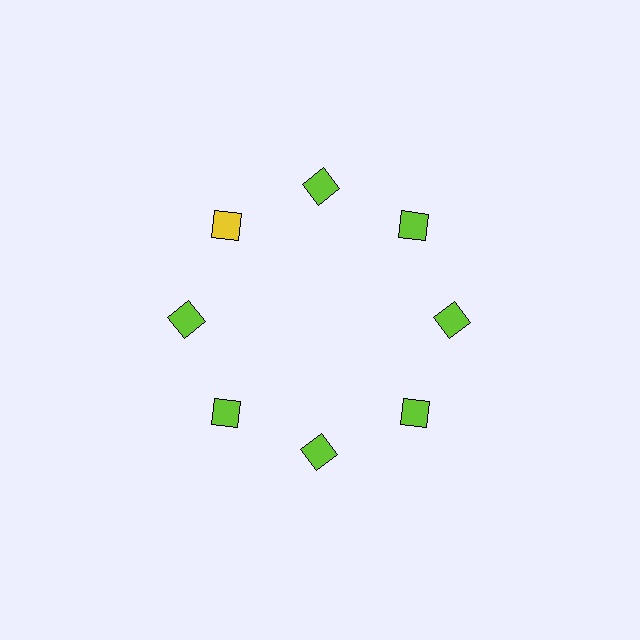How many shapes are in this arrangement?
There are 8 shapes arranged in a ring pattern.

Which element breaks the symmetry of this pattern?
The yellow square at roughly the 10 o'clock position breaks the symmetry. All other shapes are lime squares.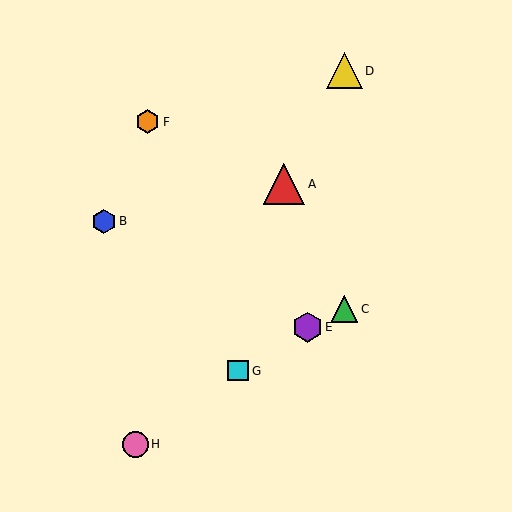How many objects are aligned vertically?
2 objects (C, D) are aligned vertically.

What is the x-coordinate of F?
Object F is at x≈148.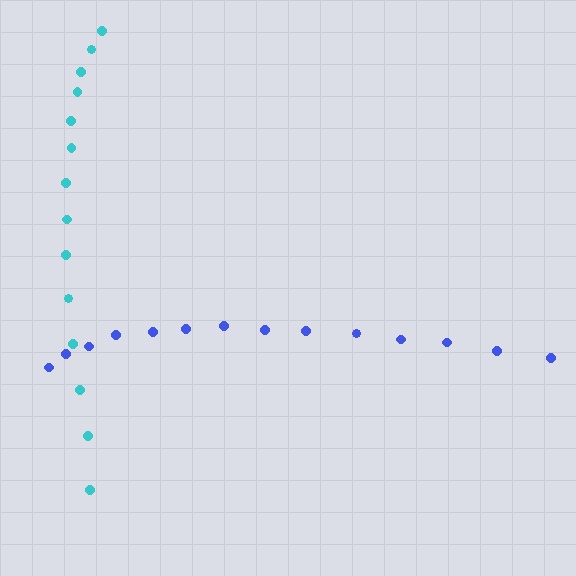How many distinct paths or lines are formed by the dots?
There are 2 distinct paths.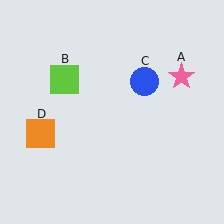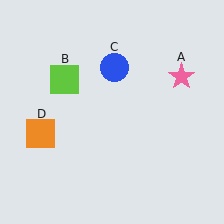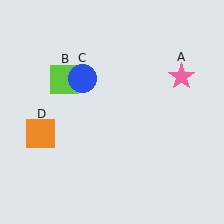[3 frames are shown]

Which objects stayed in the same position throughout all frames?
Pink star (object A) and lime square (object B) and orange square (object D) remained stationary.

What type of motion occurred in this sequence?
The blue circle (object C) rotated counterclockwise around the center of the scene.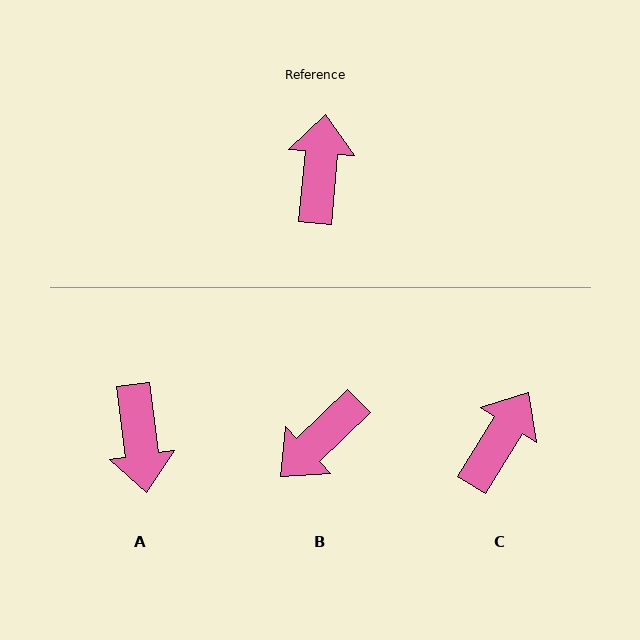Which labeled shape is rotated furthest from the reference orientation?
A, about 167 degrees away.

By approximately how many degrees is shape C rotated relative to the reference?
Approximately 26 degrees clockwise.